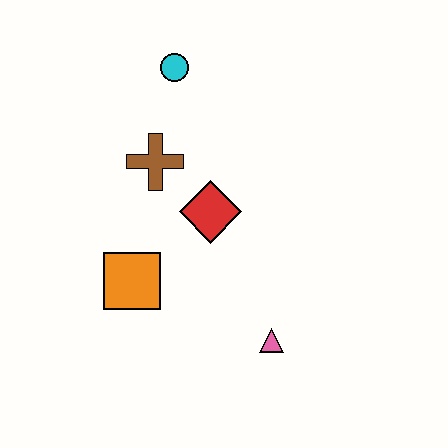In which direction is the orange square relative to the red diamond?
The orange square is to the left of the red diamond.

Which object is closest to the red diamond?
The brown cross is closest to the red diamond.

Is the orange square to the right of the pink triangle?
No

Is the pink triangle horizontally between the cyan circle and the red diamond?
No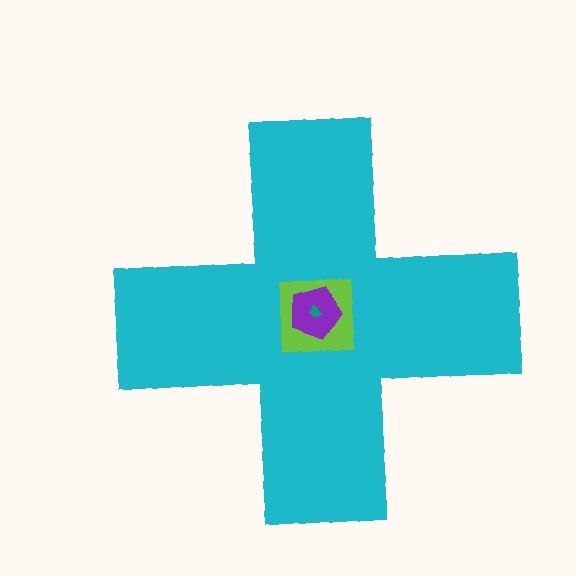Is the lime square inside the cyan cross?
Yes.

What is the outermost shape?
The cyan cross.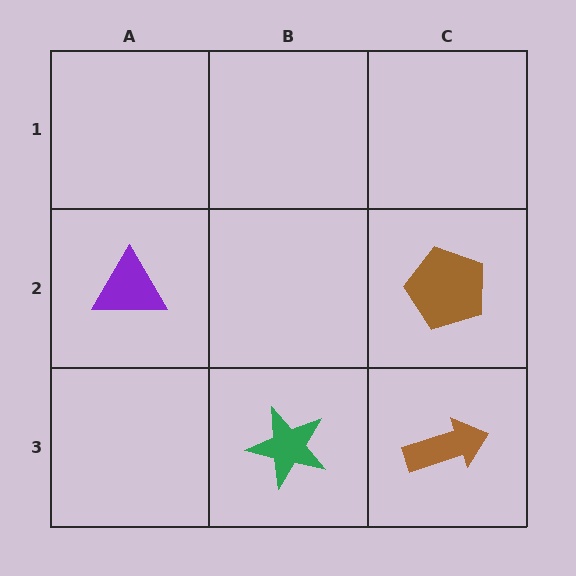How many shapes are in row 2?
2 shapes.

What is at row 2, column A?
A purple triangle.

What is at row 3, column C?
A brown arrow.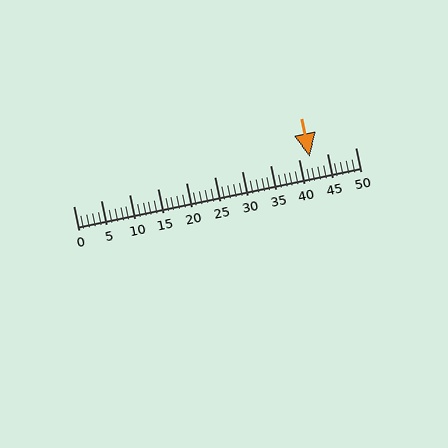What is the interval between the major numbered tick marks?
The major tick marks are spaced 5 units apart.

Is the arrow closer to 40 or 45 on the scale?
The arrow is closer to 40.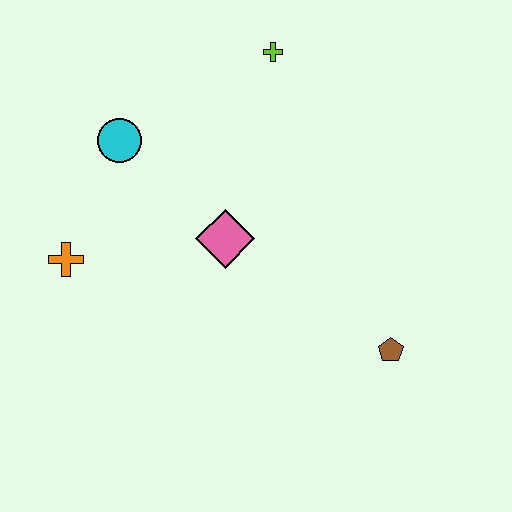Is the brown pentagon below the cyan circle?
Yes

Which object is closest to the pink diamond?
The cyan circle is closest to the pink diamond.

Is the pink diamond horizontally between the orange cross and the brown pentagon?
Yes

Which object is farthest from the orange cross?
The brown pentagon is farthest from the orange cross.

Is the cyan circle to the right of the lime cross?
No